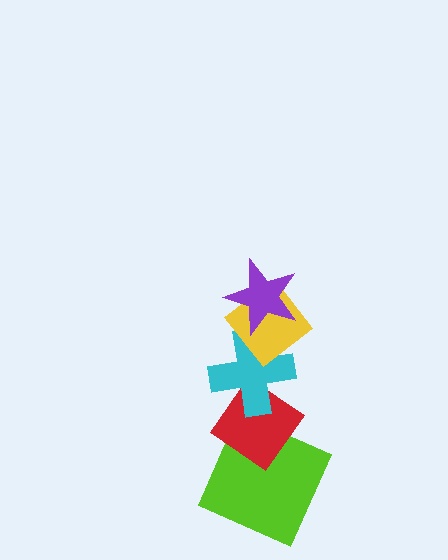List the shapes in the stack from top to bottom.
From top to bottom: the purple star, the yellow diamond, the cyan cross, the red diamond, the lime square.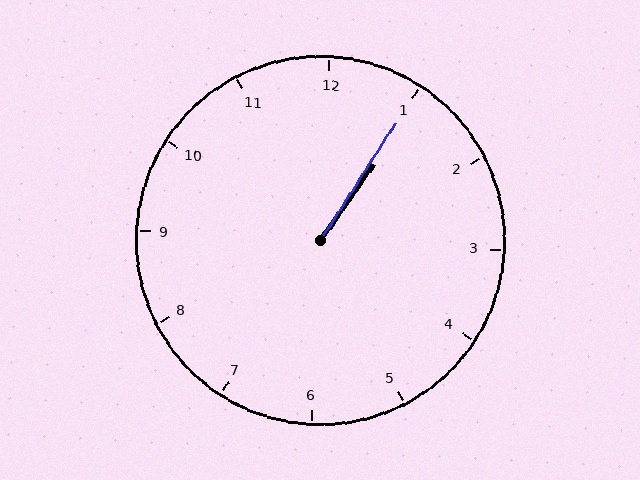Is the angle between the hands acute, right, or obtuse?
It is acute.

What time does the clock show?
1:05.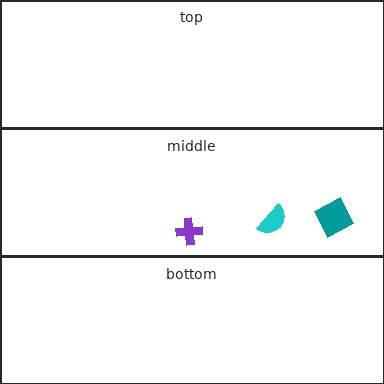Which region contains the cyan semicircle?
The middle region.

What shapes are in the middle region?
The purple cross, the teal square, the cyan semicircle.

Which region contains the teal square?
The middle region.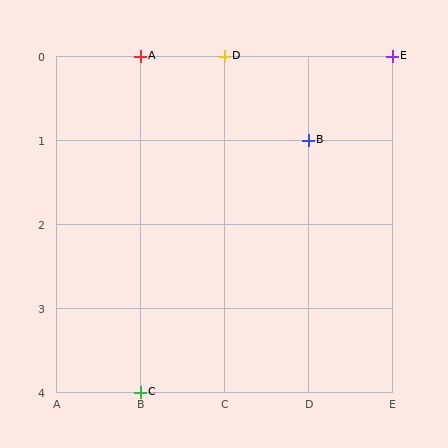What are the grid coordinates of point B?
Point B is at grid coordinates (D, 1).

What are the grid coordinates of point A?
Point A is at grid coordinates (B, 0).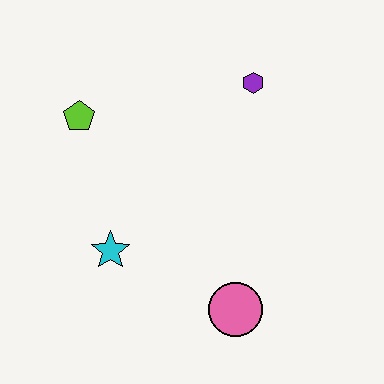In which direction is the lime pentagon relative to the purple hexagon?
The lime pentagon is to the left of the purple hexagon.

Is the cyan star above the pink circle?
Yes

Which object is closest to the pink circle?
The cyan star is closest to the pink circle.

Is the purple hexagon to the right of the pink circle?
Yes